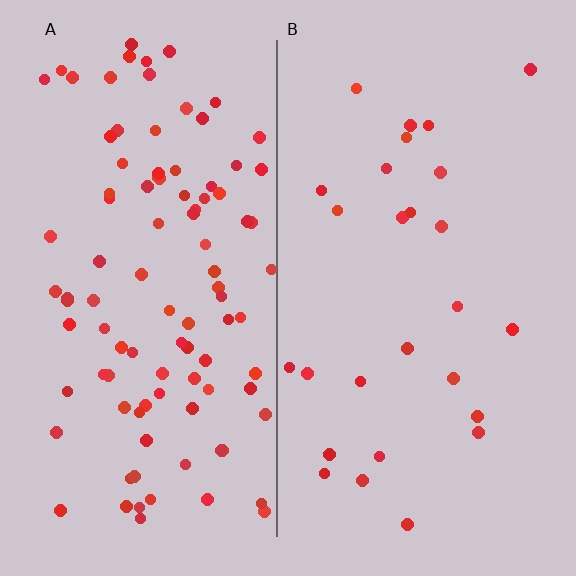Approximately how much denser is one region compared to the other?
Approximately 3.7× — region A over region B.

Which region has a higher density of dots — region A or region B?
A (the left).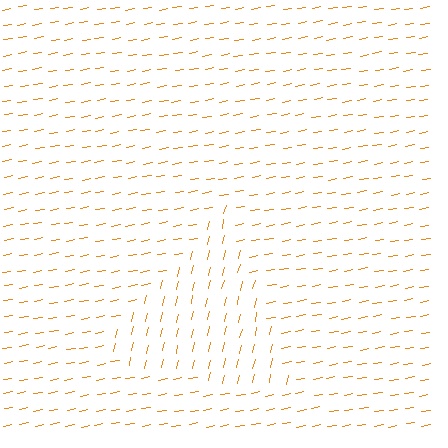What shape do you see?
I see a triangle.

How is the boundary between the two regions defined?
The boundary is defined purely by a change in line orientation (approximately 66 degrees difference). All lines are the same color and thickness.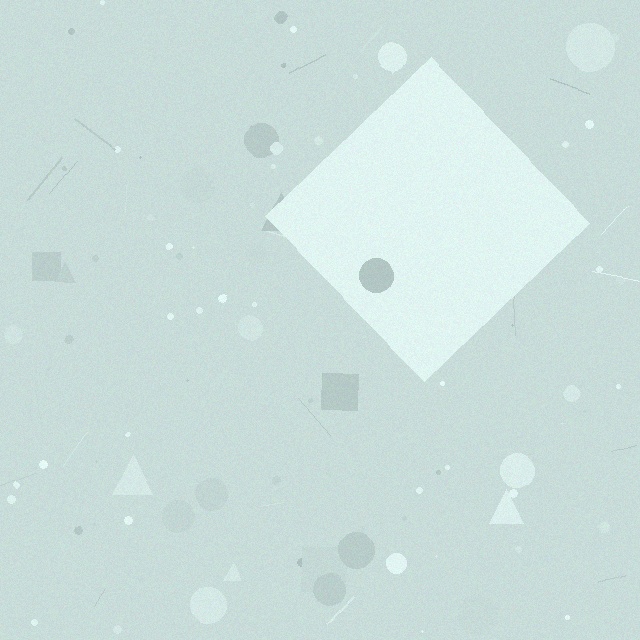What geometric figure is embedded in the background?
A diamond is embedded in the background.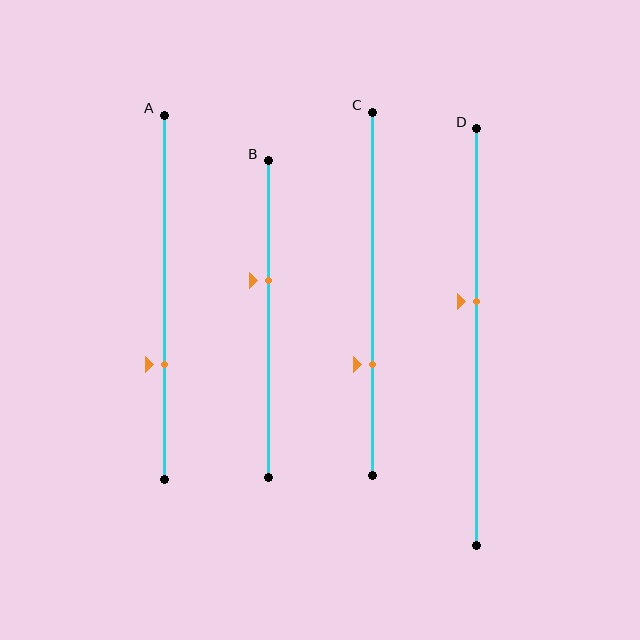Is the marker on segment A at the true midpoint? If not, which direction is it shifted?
No, the marker on segment A is shifted downward by about 18% of the segment length.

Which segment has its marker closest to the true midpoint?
Segment D has its marker closest to the true midpoint.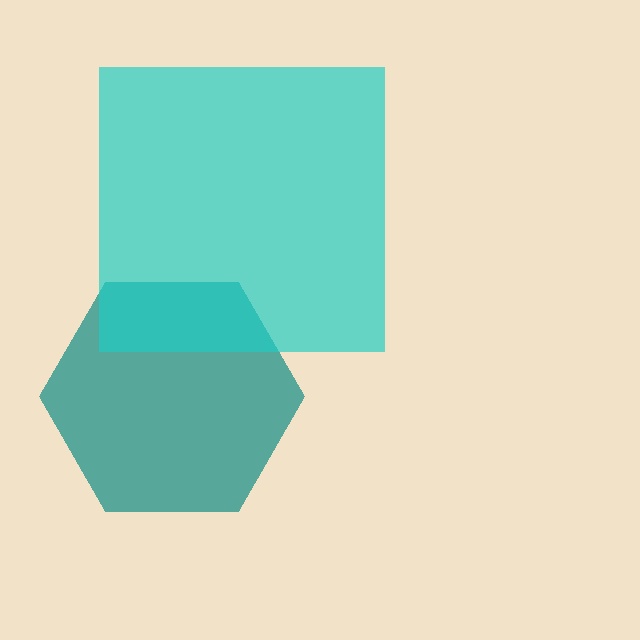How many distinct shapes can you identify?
There are 2 distinct shapes: a teal hexagon, a cyan square.